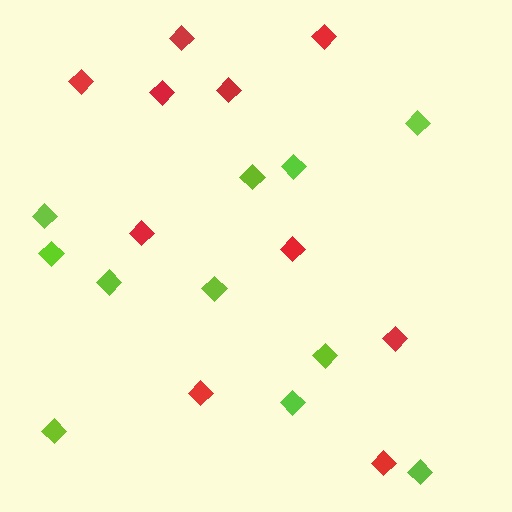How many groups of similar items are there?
There are 2 groups: one group of red diamonds (10) and one group of lime diamonds (11).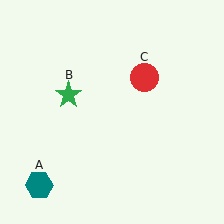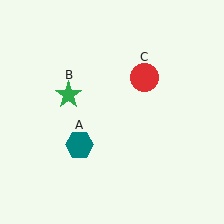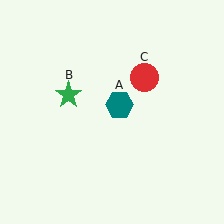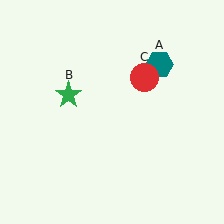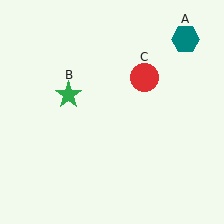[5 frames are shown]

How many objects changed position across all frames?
1 object changed position: teal hexagon (object A).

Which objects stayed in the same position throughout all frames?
Green star (object B) and red circle (object C) remained stationary.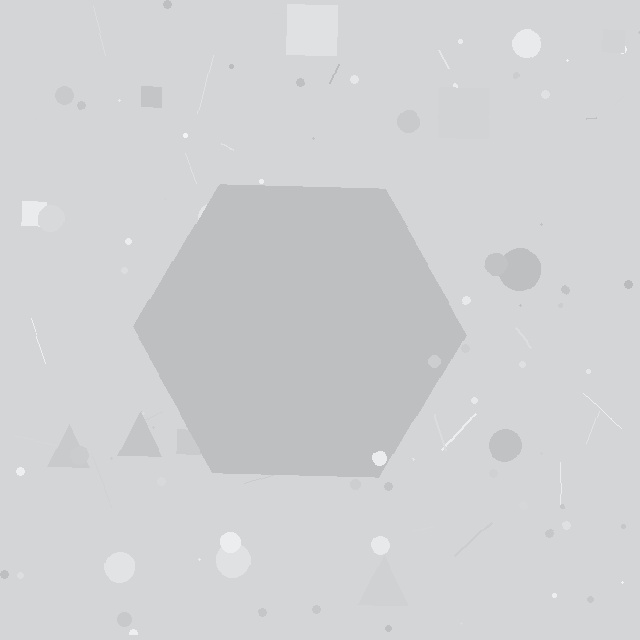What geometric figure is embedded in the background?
A hexagon is embedded in the background.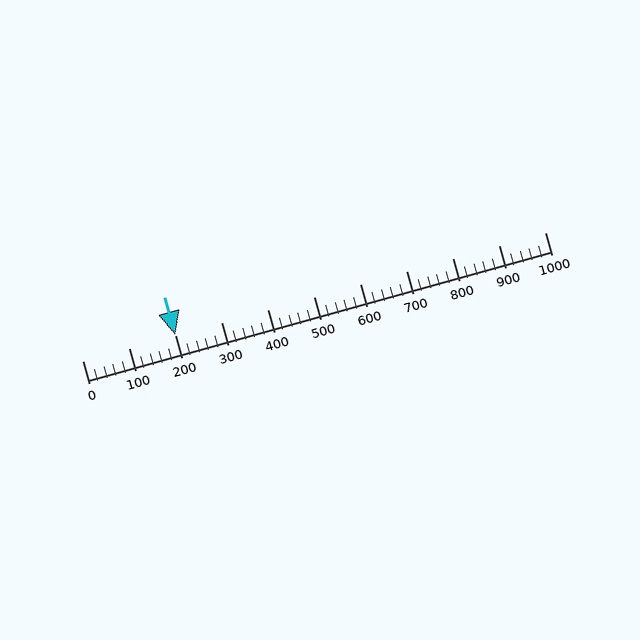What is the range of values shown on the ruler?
The ruler shows values from 0 to 1000.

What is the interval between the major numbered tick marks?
The major tick marks are spaced 100 units apart.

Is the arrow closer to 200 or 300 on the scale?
The arrow is closer to 200.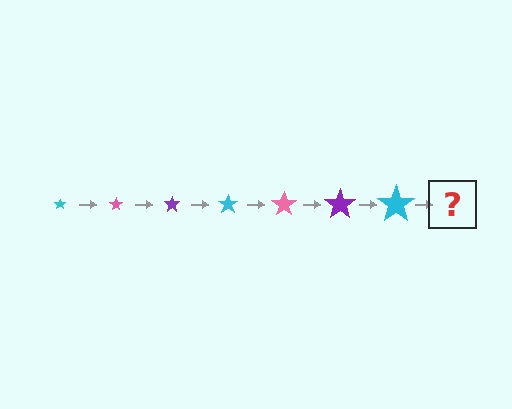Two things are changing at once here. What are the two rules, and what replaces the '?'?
The two rules are that the star grows larger each step and the color cycles through cyan, pink, and purple. The '?' should be a pink star, larger than the previous one.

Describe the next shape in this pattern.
It should be a pink star, larger than the previous one.